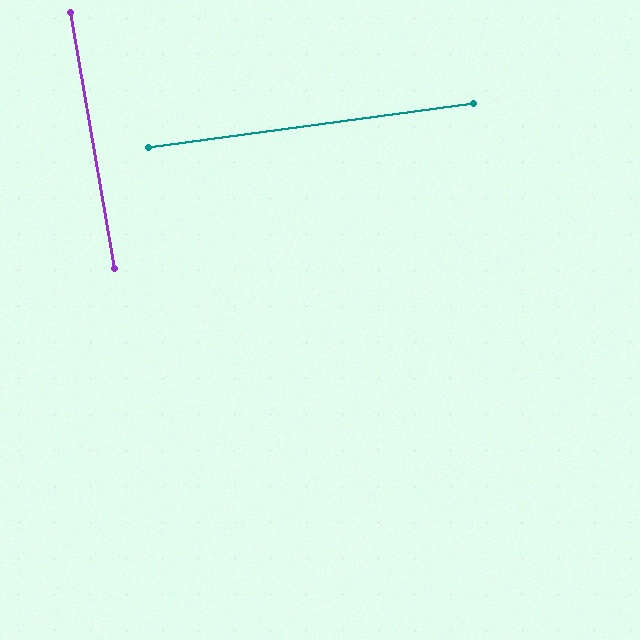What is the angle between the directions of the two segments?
Approximately 88 degrees.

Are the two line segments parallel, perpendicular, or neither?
Perpendicular — they meet at approximately 88°.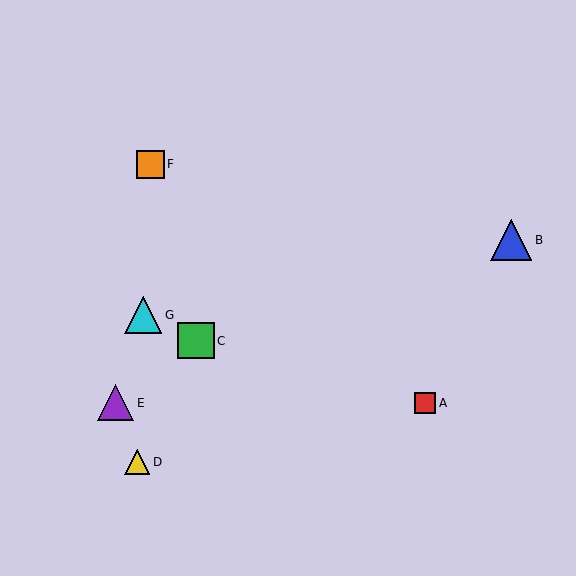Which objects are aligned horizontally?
Objects A, E are aligned horizontally.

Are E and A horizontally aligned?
Yes, both are at y≈403.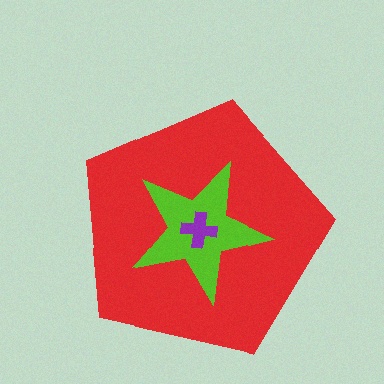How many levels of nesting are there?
3.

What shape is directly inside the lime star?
The purple cross.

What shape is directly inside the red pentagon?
The lime star.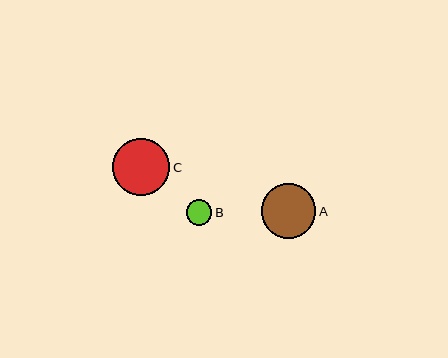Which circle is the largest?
Circle C is the largest with a size of approximately 58 pixels.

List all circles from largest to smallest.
From largest to smallest: C, A, B.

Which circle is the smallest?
Circle B is the smallest with a size of approximately 25 pixels.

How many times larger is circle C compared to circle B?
Circle C is approximately 2.3 times the size of circle B.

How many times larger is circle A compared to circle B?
Circle A is approximately 2.1 times the size of circle B.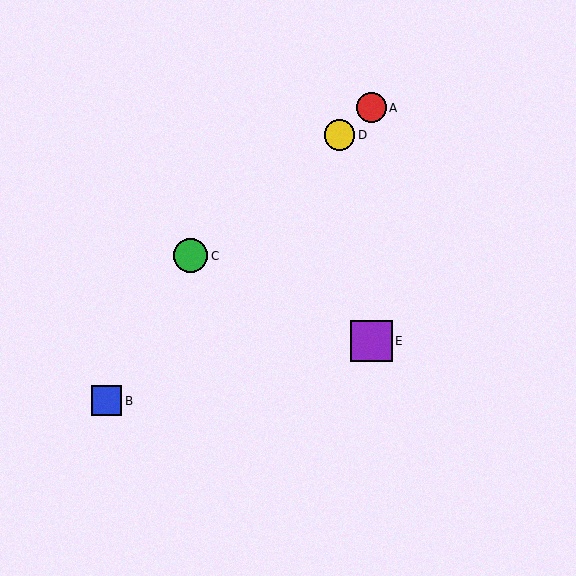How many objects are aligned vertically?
2 objects (A, E) are aligned vertically.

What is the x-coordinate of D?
Object D is at x≈340.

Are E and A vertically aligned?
Yes, both are at x≈371.